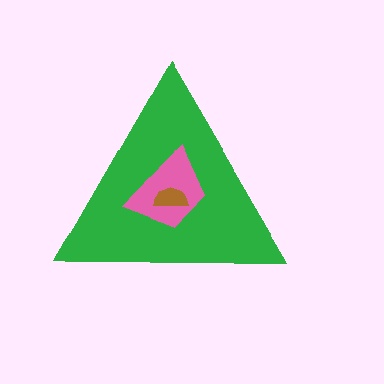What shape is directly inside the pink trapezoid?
The brown semicircle.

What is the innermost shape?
The brown semicircle.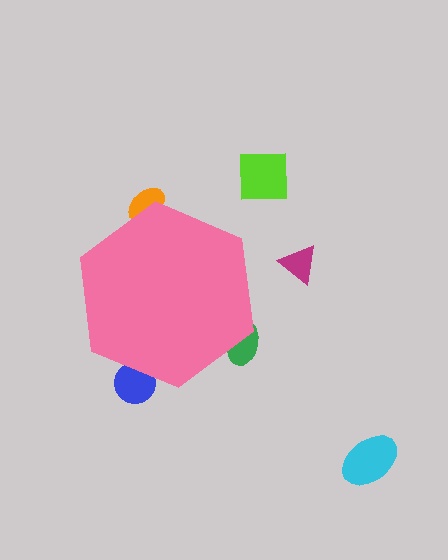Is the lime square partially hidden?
No, the lime square is fully visible.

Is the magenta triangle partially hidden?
No, the magenta triangle is fully visible.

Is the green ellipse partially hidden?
Yes, the green ellipse is partially hidden behind the pink hexagon.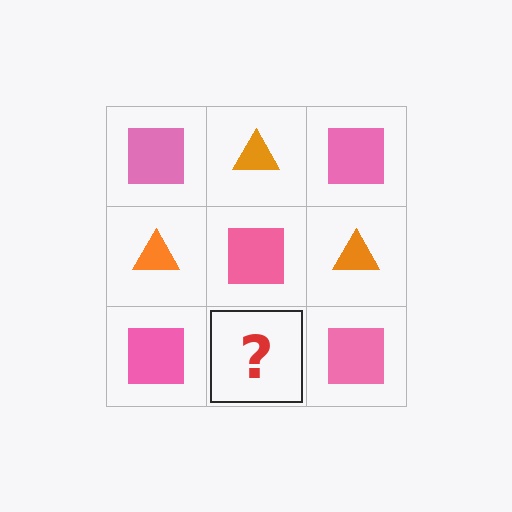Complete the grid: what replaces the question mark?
The question mark should be replaced with an orange triangle.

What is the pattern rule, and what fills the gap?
The rule is that it alternates pink square and orange triangle in a checkerboard pattern. The gap should be filled with an orange triangle.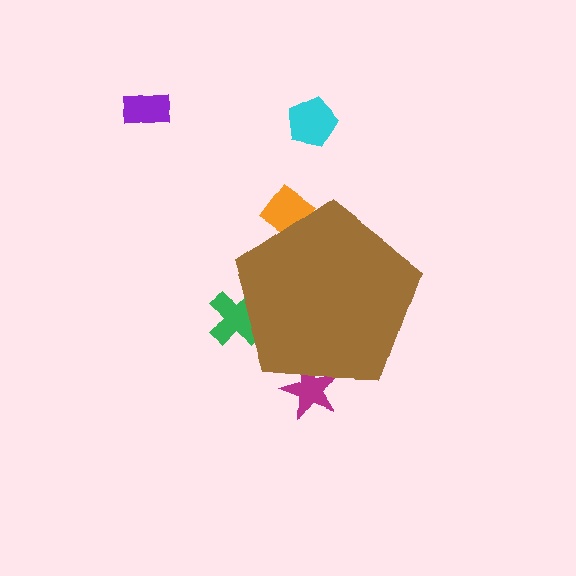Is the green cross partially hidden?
Yes, the green cross is partially hidden behind the brown pentagon.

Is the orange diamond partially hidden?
Yes, the orange diamond is partially hidden behind the brown pentagon.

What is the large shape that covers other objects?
A brown pentagon.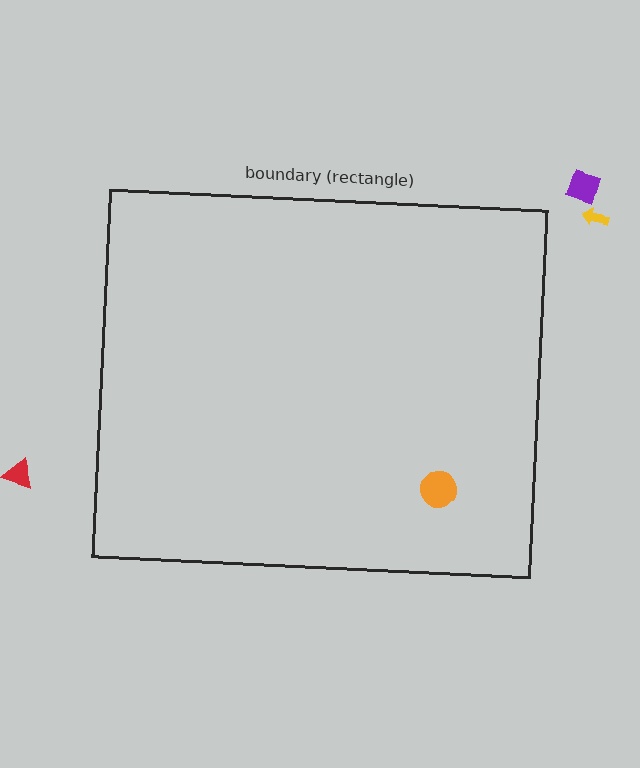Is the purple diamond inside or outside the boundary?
Outside.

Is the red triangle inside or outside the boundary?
Outside.